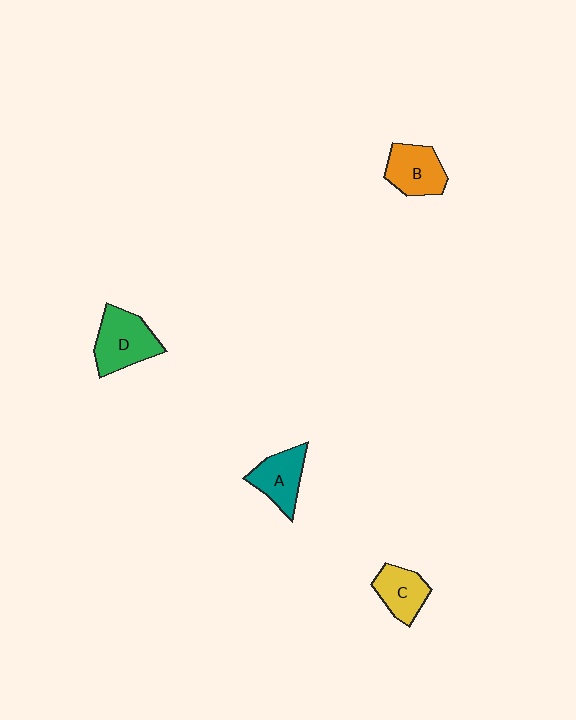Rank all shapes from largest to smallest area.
From largest to smallest: D (green), B (orange), A (teal), C (yellow).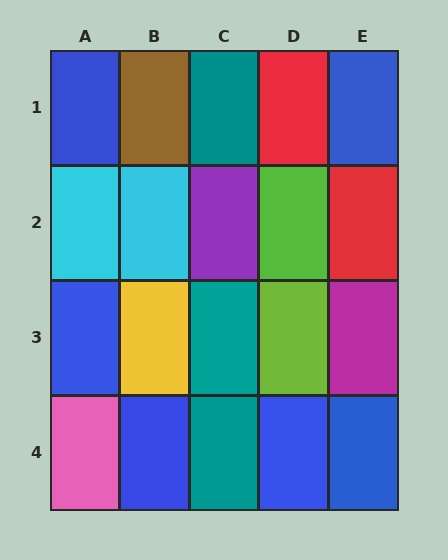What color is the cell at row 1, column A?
Blue.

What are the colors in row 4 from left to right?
Pink, blue, teal, blue, blue.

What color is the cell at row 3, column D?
Lime.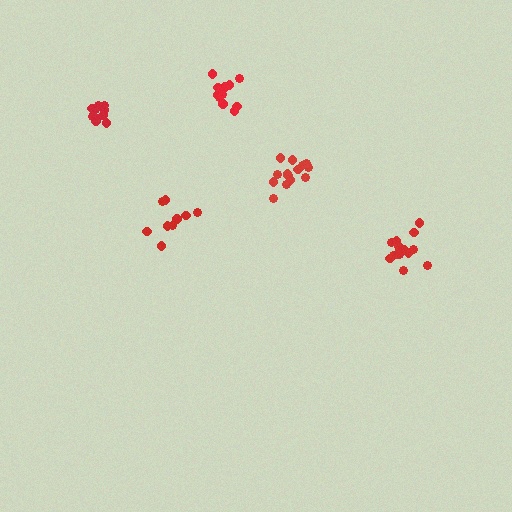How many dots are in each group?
Group 1: 14 dots, Group 2: 11 dots, Group 3: 15 dots, Group 4: 9 dots, Group 5: 11 dots (60 total).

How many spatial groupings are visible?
There are 5 spatial groupings.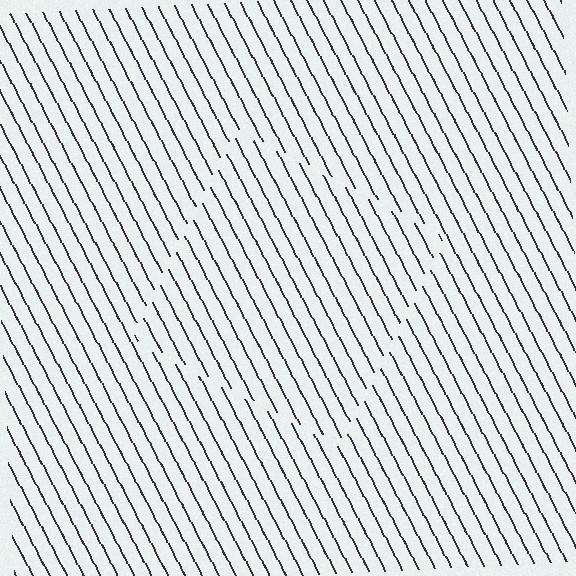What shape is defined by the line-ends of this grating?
An illusory square. The interior of the shape contains the same grating, shifted by half a period — the contour is defined by the phase discontinuity where line-ends from the inner and outer gratings abut.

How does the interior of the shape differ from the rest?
The interior of the shape contains the same grating, shifted by half a period — the contour is defined by the phase discontinuity where line-ends from the inner and outer gratings abut.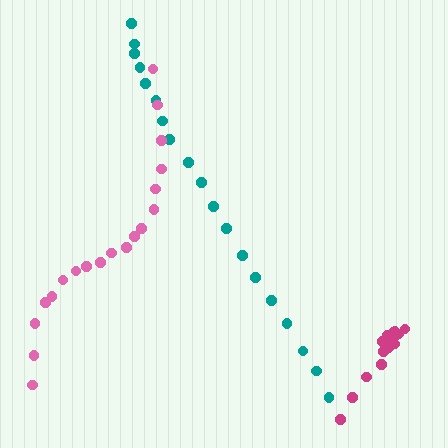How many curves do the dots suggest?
There are 3 distinct paths.